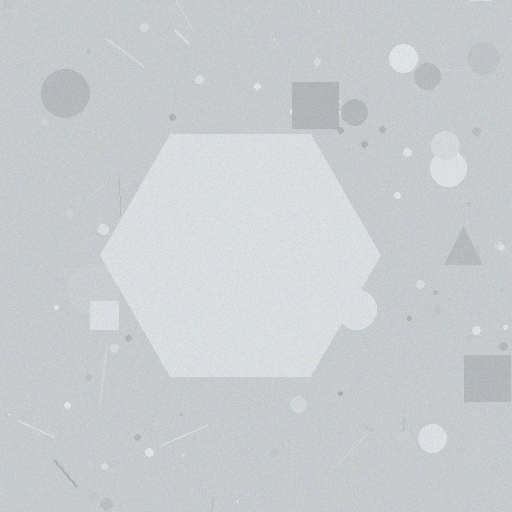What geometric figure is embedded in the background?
A hexagon is embedded in the background.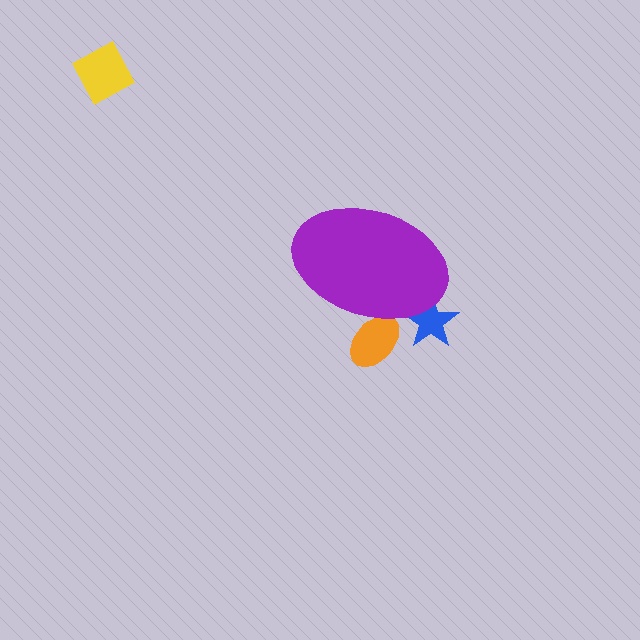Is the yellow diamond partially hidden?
No, the yellow diamond is fully visible.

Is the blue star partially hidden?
Yes, the blue star is partially hidden behind the purple ellipse.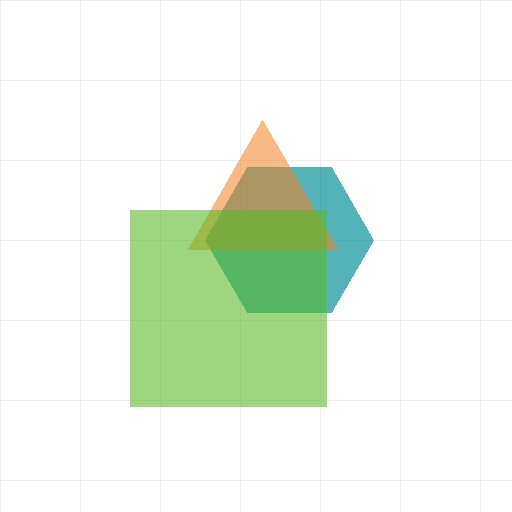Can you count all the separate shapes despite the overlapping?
Yes, there are 3 separate shapes.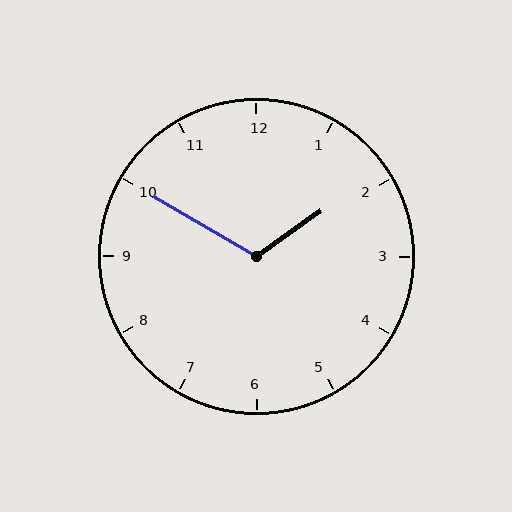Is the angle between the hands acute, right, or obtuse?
It is obtuse.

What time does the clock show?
1:50.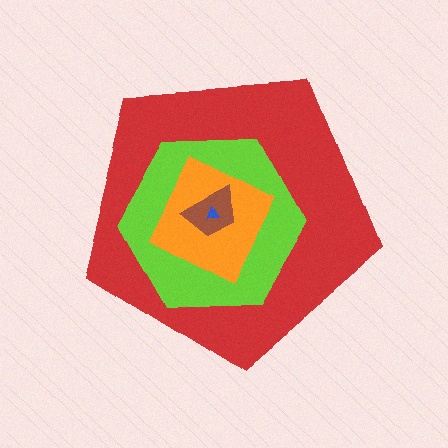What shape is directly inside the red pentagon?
The lime hexagon.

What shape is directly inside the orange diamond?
The brown trapezoid.